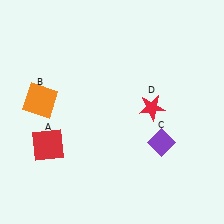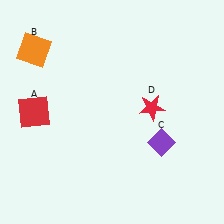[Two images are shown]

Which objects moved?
The objects that moved are: the red square (A), the orange square (B).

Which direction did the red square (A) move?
The red square (A) moved up.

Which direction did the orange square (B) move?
The orange square (B) moved up.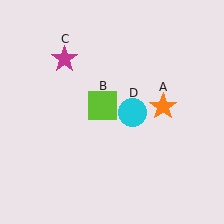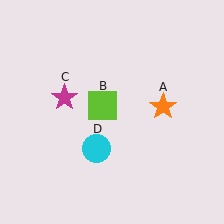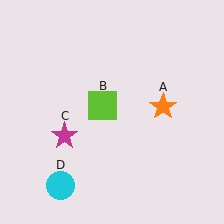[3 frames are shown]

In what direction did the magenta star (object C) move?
The magenta star (object C) moved down.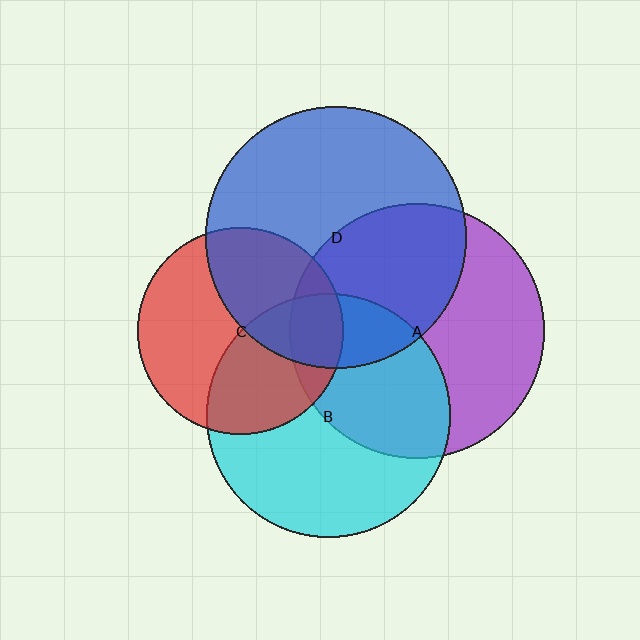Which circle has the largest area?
Circle D (blue).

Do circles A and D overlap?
Yes.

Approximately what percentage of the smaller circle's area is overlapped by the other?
Approximately 40%.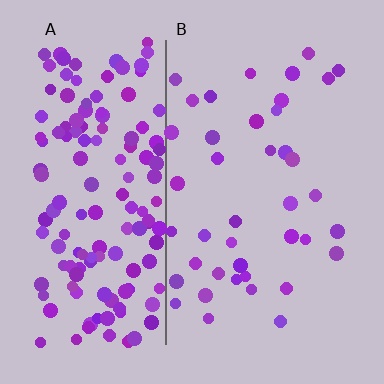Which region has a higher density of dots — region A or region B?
A (the left).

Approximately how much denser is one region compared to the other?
Approximately 3.8× — region A over region B.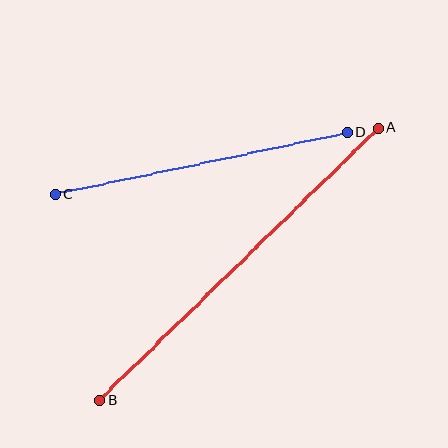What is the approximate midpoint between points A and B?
The midpoint is at approximately (239, 264) pixels.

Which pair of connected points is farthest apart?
Points A and B are farthest apart.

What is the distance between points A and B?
The distance is approximately 390 pixels.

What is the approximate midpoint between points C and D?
The midpoint is at approximately (201, 164) pixels.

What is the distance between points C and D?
The distance is approximately 298 pixels.